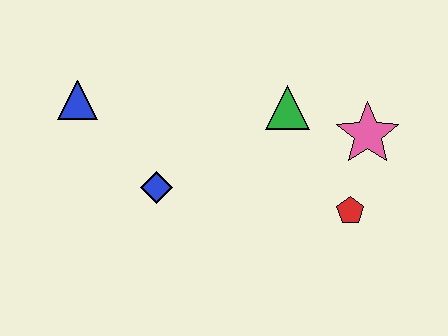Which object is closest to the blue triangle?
The blue diamond is closest to the blue triangle.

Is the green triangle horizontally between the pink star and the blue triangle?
Yes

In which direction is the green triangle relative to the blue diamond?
The green triangle is to the right of the blue diamond.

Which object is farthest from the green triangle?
The blue triangle is farthest from the green triangle.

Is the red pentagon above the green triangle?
No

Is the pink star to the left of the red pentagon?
No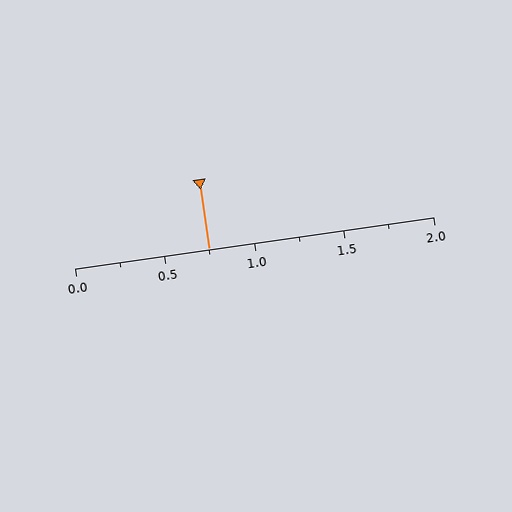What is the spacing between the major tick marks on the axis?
The major ticks are spaced 0.5 apart.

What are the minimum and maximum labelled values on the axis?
The axis runs from 0.0 to 2.0.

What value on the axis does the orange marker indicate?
The marker indicates approximately 0.75.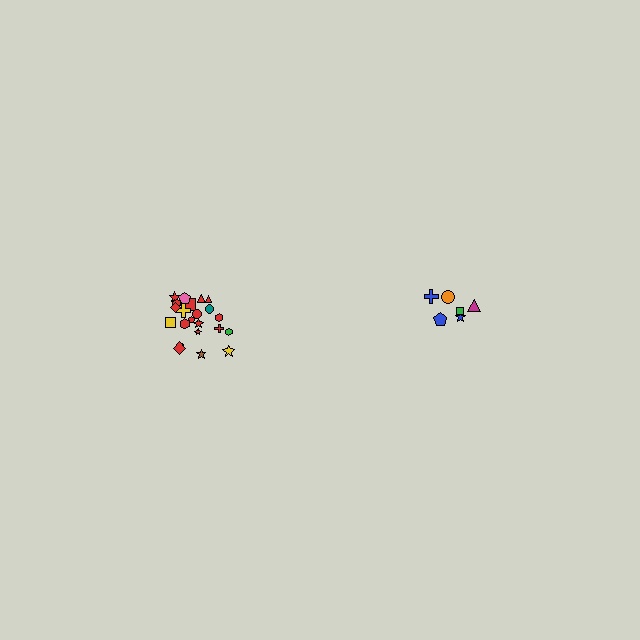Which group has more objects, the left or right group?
The left group.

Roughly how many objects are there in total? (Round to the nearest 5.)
Roughly 30 objects in total.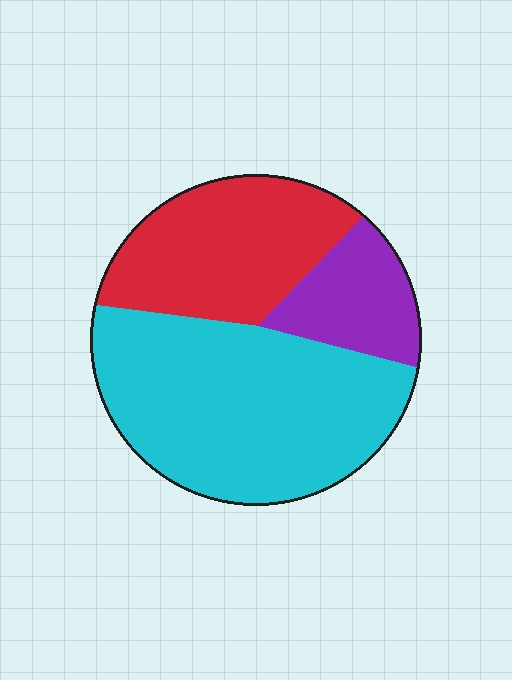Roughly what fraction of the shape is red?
Red takes up about one third (1/3) of the shape.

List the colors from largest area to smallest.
From largest to smallest: cyan, red, purple.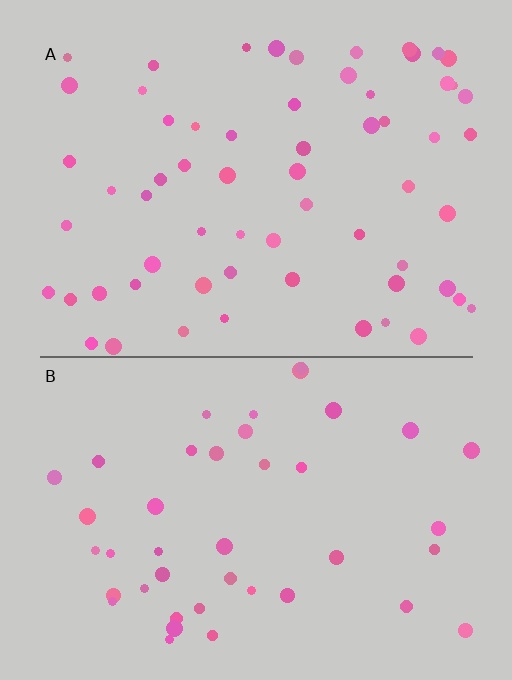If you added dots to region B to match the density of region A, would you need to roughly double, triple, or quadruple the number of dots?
Approximately double.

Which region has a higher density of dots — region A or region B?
A (the top).